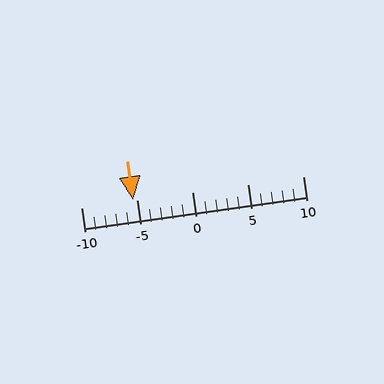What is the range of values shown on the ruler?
The ruler shows values from -10 to 10.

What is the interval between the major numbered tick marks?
The major tick marks are spaced 5 units apart.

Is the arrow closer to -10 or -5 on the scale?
The arrow is closer to -5.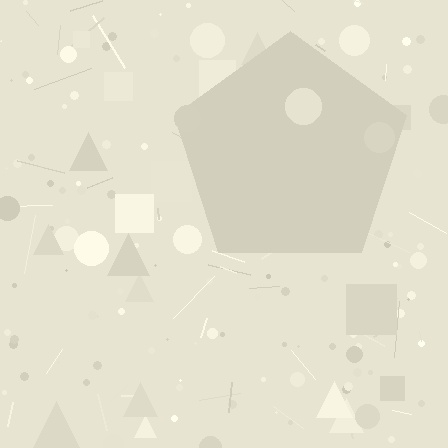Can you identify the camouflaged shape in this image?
The camouflaged shape is a pentagon.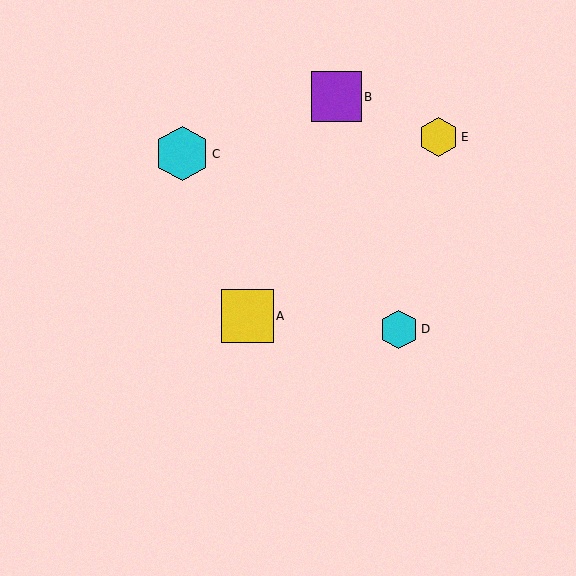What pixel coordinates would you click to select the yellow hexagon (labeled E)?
Click at (438, 137) to select the yellow hexagon E.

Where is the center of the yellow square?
The center of the yellow square is at (247, 316).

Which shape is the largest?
The cyan hexagon (labeled C) is the largest.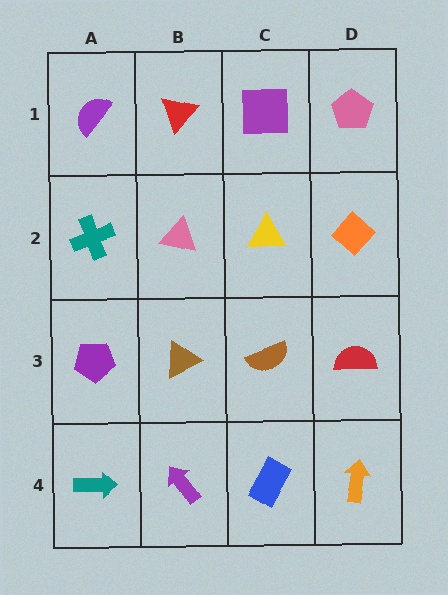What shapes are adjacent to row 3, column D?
An orange diamond (row 2, column D), an orange arrow (row 4, column D), a brown semicircle (row 3, column C).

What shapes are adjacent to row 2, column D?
A pink pentagon (row 1, column D), a red semicircle (row 3, column D), a yellow triangle (row 2, column C).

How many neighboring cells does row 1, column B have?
3.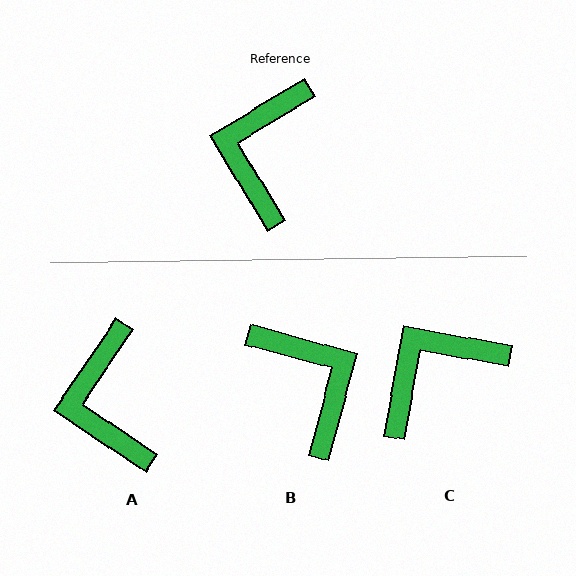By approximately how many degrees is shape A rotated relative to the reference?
Approximately 25 degrees counter-clockwise.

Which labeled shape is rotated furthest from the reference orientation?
B, about 136 degrees away.